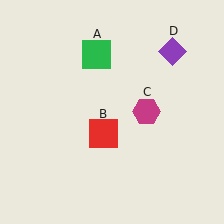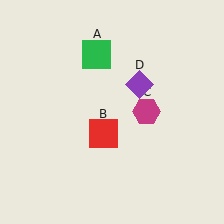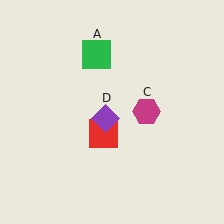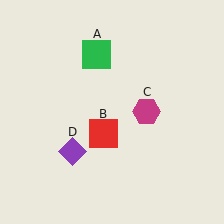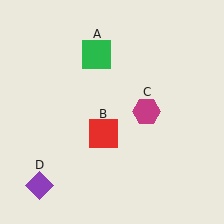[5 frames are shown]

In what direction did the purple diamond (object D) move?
The purple diamond (object D) moved down and to the left.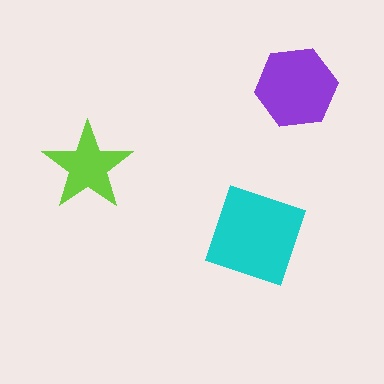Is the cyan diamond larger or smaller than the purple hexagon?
Larger.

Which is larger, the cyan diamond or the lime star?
The cyan diamond.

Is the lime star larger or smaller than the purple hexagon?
Smaller.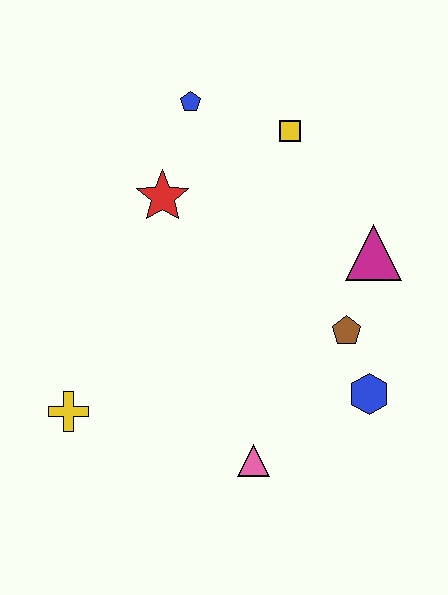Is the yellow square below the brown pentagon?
No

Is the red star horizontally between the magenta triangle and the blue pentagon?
No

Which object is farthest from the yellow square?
The yellow cross is farthest from the yellow square.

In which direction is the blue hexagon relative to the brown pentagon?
The blue hexagon is below the brown pentagon.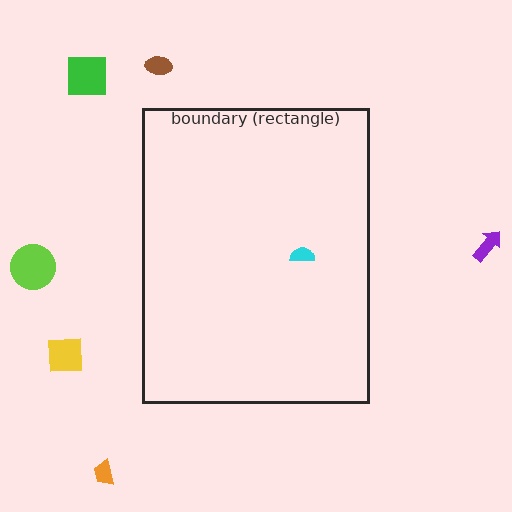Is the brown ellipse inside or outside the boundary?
Outside.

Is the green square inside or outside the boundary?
Outside.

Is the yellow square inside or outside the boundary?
Outside.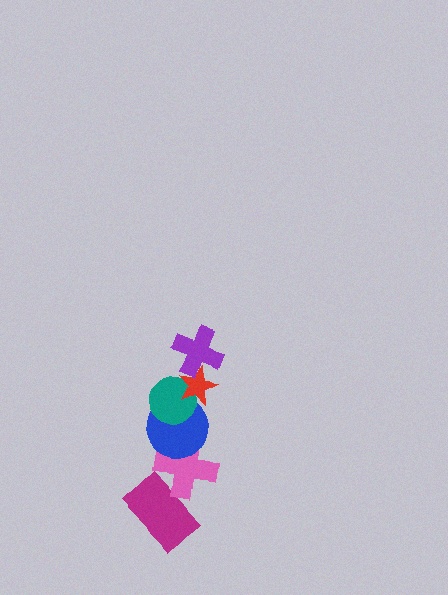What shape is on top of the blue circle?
The teal circle is on top of the blue circle.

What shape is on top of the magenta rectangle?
The pink cross is on top of the magenta rectangle.